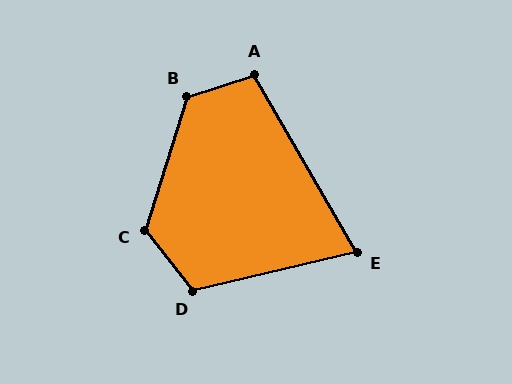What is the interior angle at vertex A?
Approximately 101 degrees (obtuse).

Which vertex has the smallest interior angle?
E, at approximately 73 degrees.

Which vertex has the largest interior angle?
B, at approximately 126 degrees.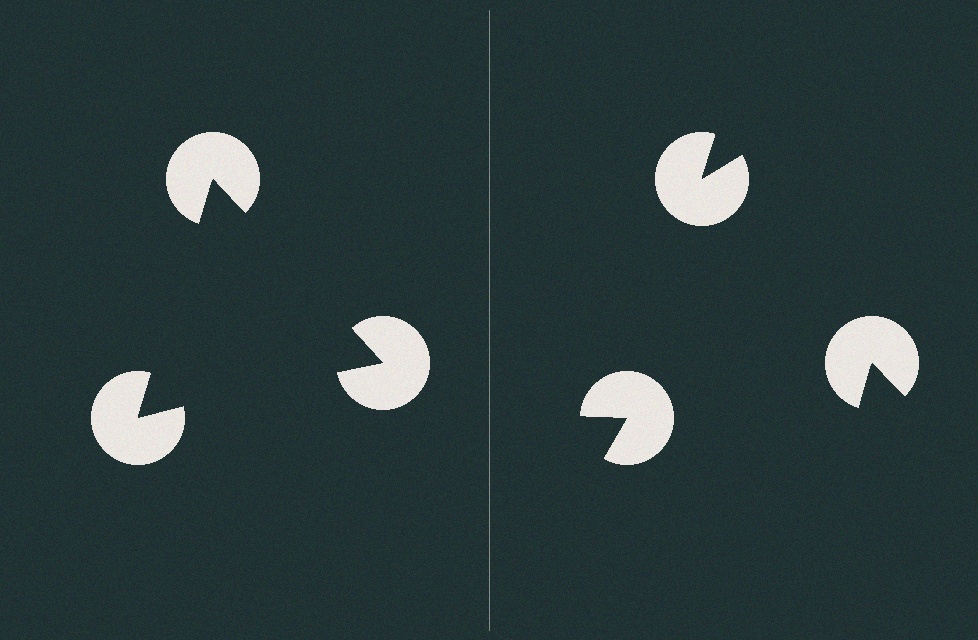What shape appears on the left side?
An illusory triangle.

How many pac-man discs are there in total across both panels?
6 — 3 on each side.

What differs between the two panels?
The pac-man discs are positioned identically on both sides; only the wedge orientations differ. On the left they align to a triangle; on the right they are misaligned.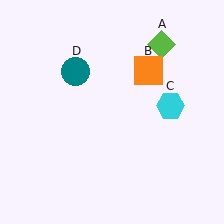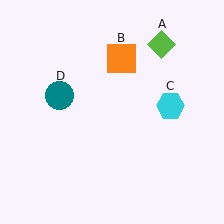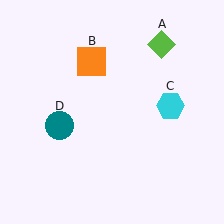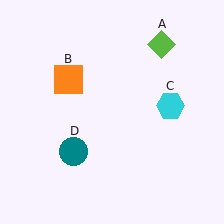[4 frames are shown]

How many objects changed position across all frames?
2 objects changed position: orange square (object B), teal circle (object D).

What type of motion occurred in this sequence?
The orange square (object B), teal circle (object D) rotated counterclockwise around the center of the scene.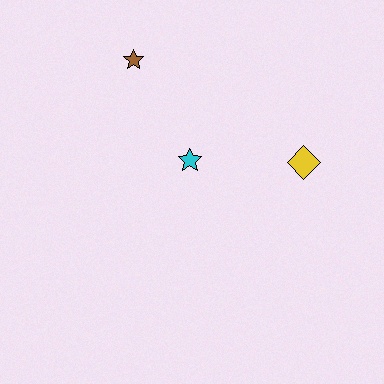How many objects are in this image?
There are 3 objects.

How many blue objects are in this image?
There are no blue objects.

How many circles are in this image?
There are no circles.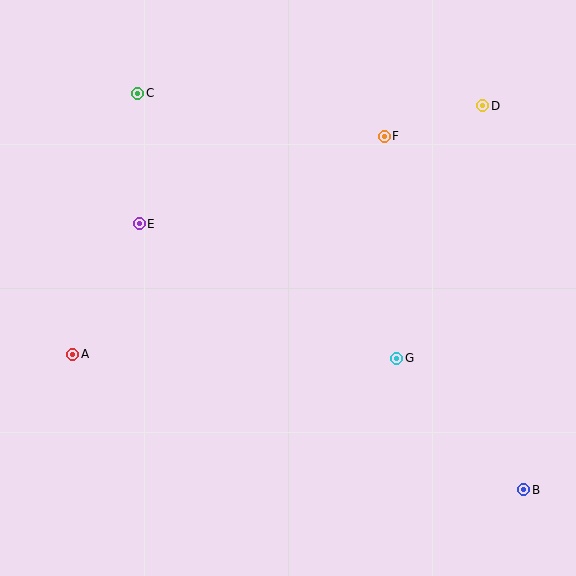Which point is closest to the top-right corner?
Point D is closest to the top-right corner.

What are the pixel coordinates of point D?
Point D is at (483, 106).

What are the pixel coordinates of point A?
Point A is at (73, 354).